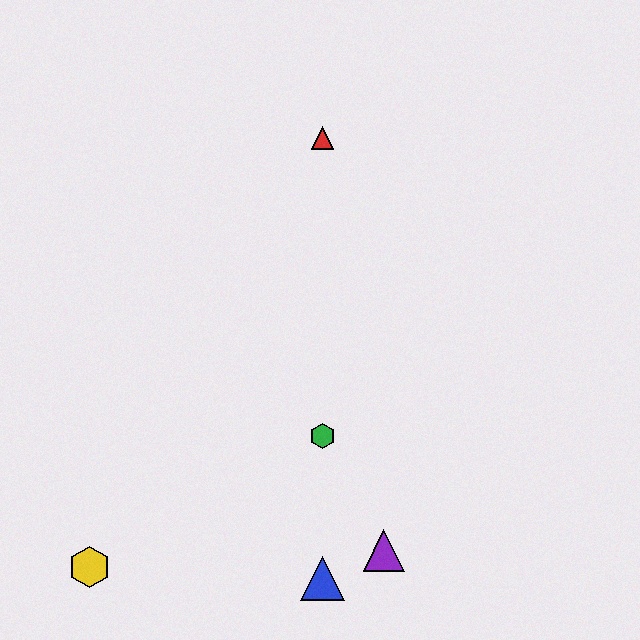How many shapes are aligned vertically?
3 shapes (the red triangle, the blue triangle, the green hexagon) are aligned vertically.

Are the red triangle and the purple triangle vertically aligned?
No, the red triangle is at x≈323 and the purple triangle is at x≈384.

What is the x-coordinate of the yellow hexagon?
The yellow hexagon is at x≈89.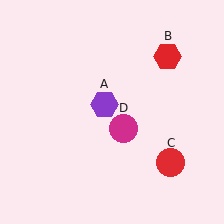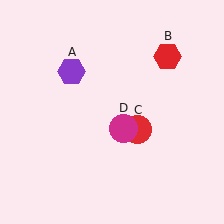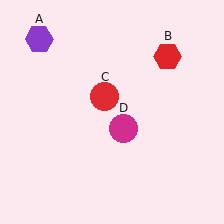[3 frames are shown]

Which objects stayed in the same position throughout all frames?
Red hexagon (object B) and magenta circle (object D) remained stationary.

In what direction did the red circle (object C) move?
The red circle (object C) moved up and to the left.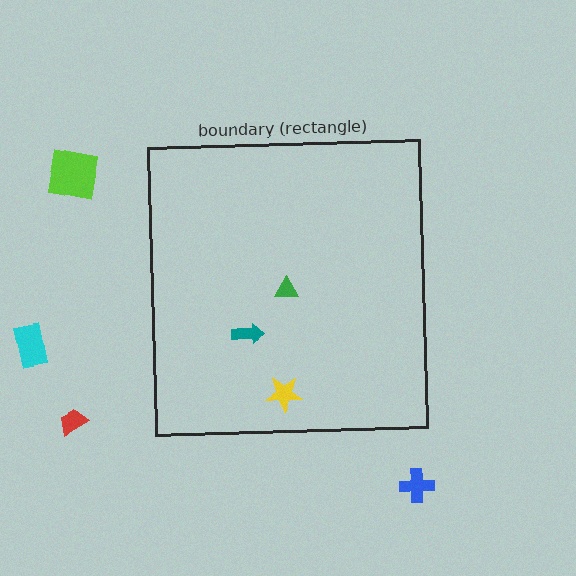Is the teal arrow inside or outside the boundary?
Inside.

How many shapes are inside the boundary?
3 inside, 4 outside.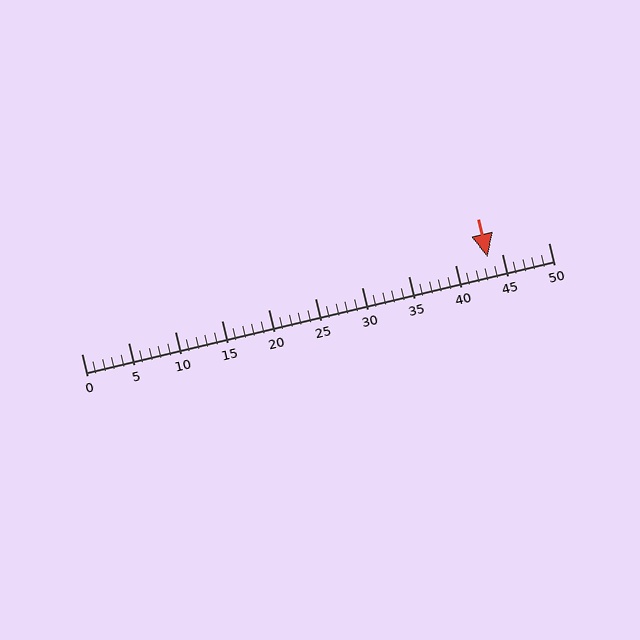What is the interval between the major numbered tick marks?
The major tick marks are spaced 5 units apart.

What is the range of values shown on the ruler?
The ruler shows values from 0 to 50.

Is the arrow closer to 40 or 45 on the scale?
The arrow is closer to 45.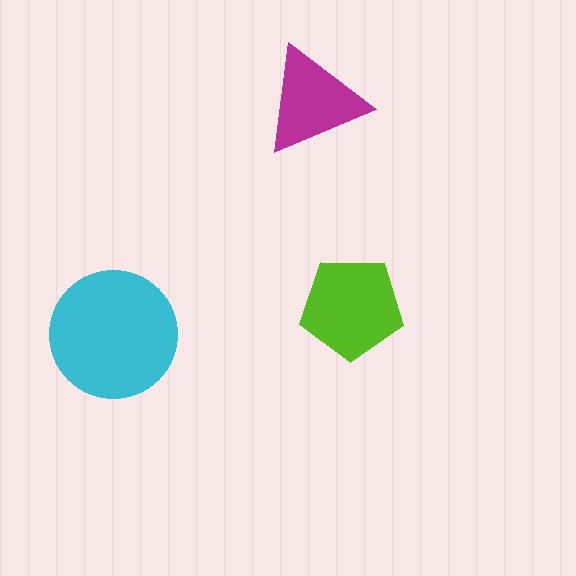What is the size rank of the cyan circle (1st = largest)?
1st.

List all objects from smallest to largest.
The magenta triangle, the lime pentagon, the cyan circle.